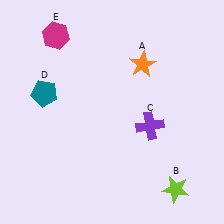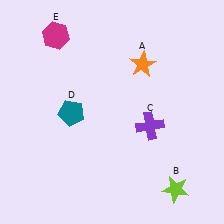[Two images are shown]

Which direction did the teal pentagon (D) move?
The teal pentagon (D) moved right.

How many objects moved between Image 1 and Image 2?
1 object moved between the two images.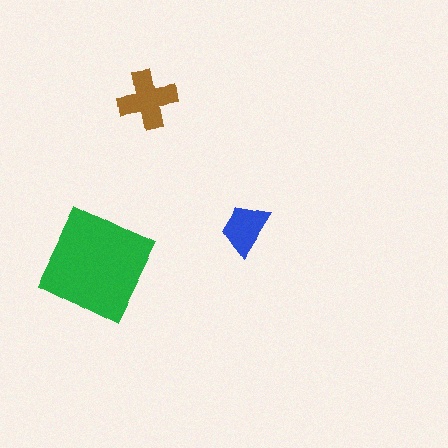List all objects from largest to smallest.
The green diamond, the brown cross, the blue trapezoid.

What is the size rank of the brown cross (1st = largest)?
2nd.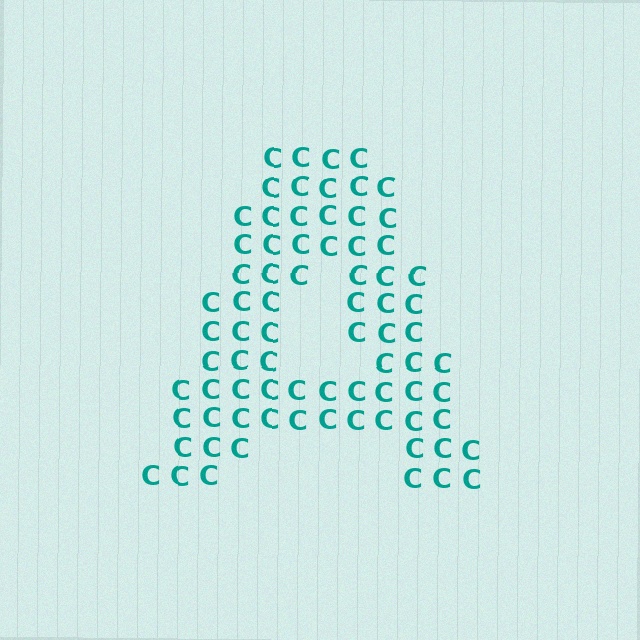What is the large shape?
The large shape is the letter A.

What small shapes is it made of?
It is made of small letter C's.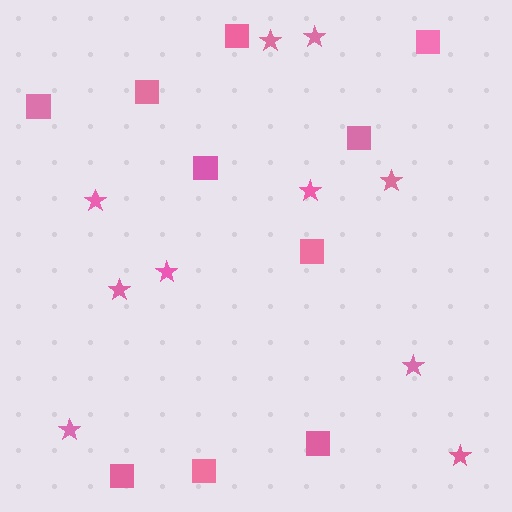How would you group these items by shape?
There are 2 groups: one group of stars (10) and one group of squares (10).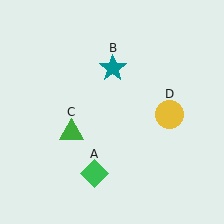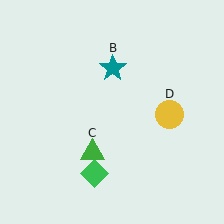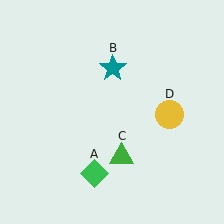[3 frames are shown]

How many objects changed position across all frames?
1 object changed position: green triangle (object C).